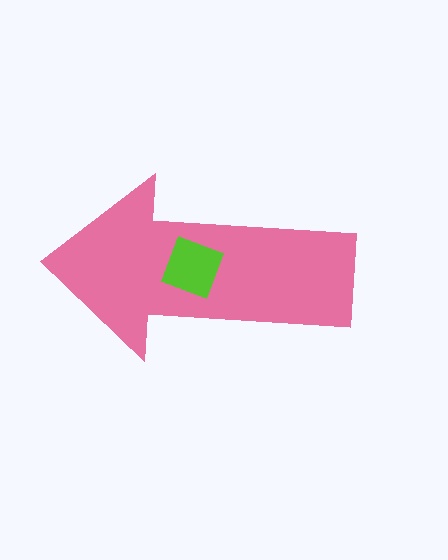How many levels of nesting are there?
2.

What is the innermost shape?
The lime square.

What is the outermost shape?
The pink arrow.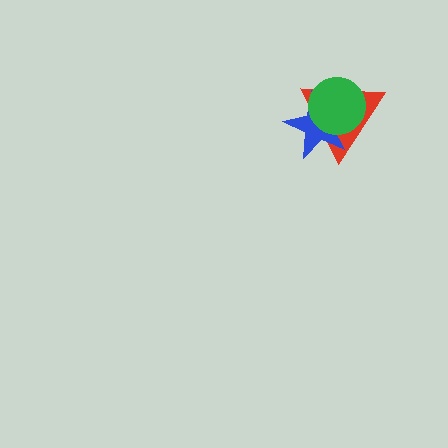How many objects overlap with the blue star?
2 objects overlap with the blue star.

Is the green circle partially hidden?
No, no other shape covers it.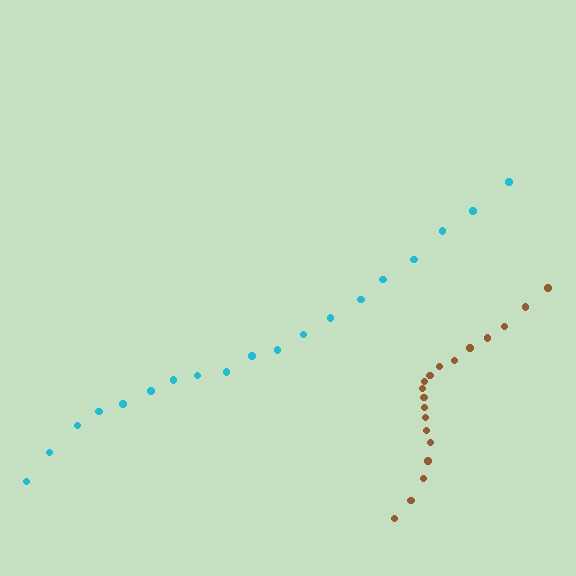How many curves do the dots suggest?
There are 2 distinct paths.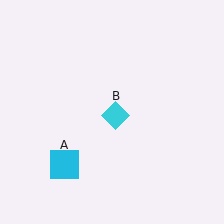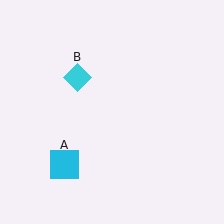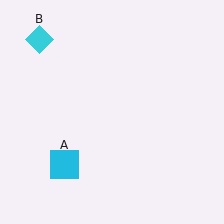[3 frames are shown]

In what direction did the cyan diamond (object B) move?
The cyan diamond (object B) moved up and to the left.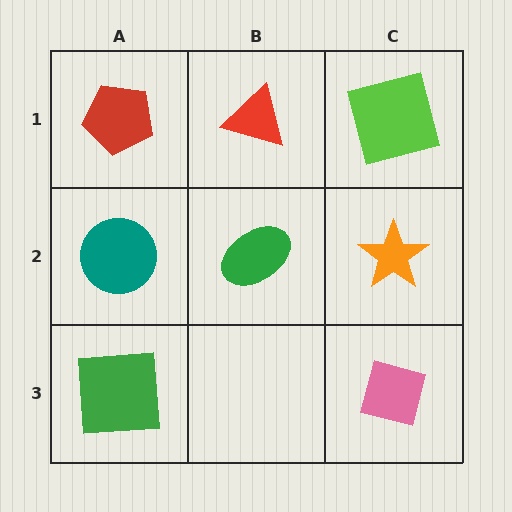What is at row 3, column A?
A green square.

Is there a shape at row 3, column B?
No, that cell is empty.